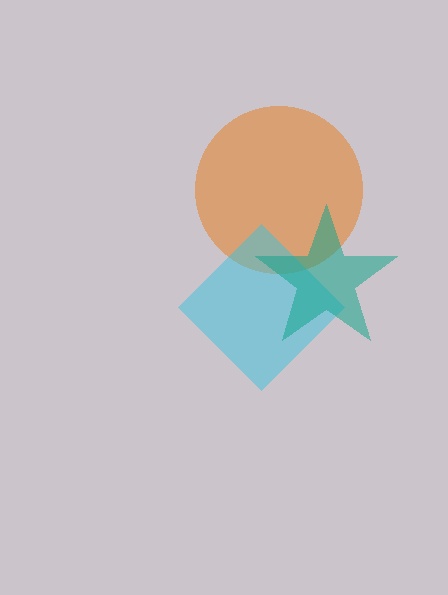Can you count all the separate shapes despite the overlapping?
Yes, there are 3 separate shapes.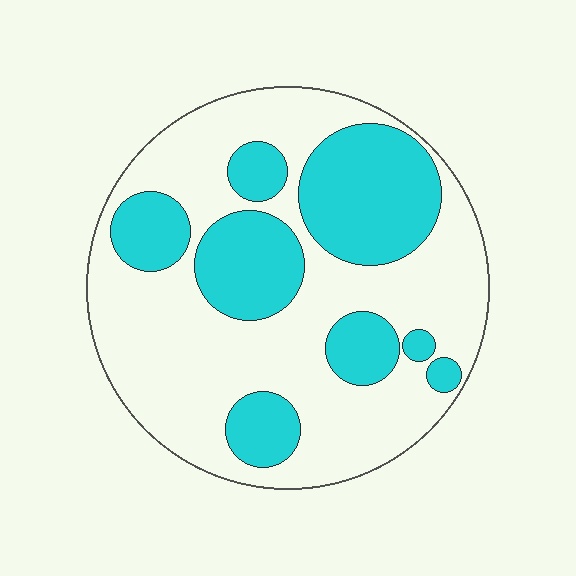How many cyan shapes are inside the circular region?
8.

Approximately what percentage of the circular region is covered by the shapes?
Approximately 35%.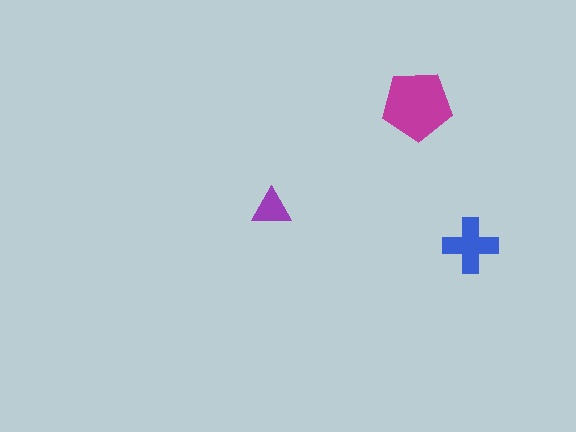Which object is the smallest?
The purple triangle.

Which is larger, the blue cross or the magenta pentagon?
The magenta pentagon.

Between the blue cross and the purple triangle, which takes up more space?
The blue cross.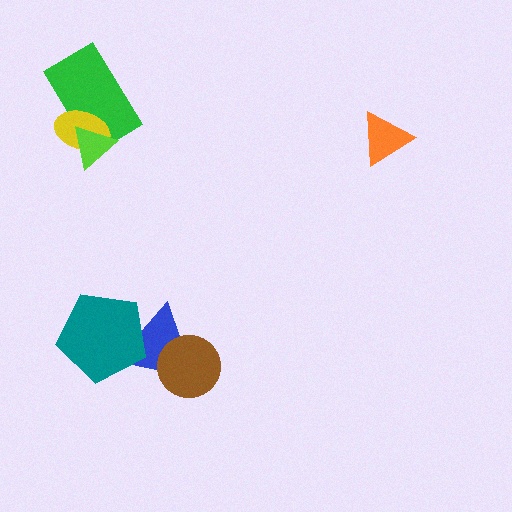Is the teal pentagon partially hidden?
No, no other shape covers it.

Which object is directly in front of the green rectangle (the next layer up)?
The yellow ellipse is directly in front of the green rectangle.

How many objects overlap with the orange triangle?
0 objects overlap with the orange triangle.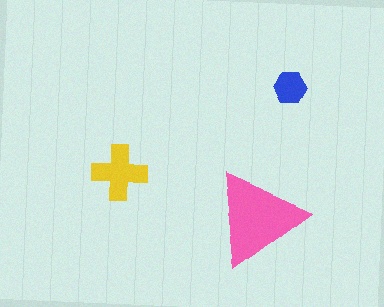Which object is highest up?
The blue hexagon is topmost.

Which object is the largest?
The pink triangle.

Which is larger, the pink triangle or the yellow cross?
The pink triangle.